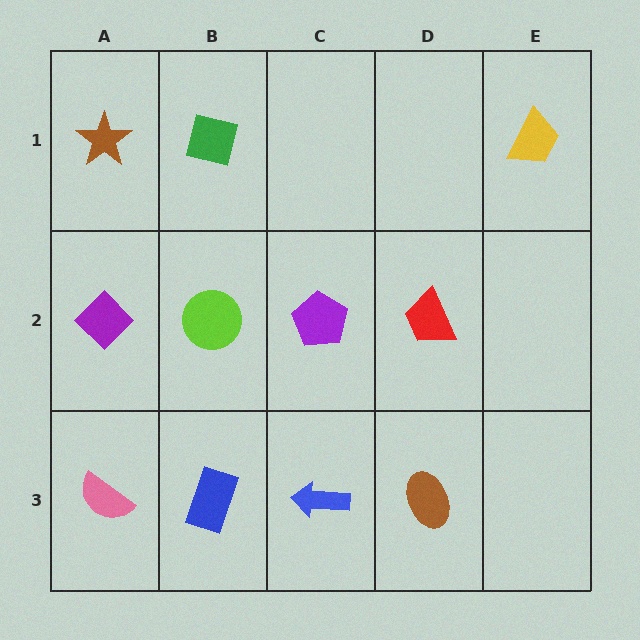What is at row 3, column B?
A blue rectangle.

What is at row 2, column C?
A purple pentagon.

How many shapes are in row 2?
4 shapes.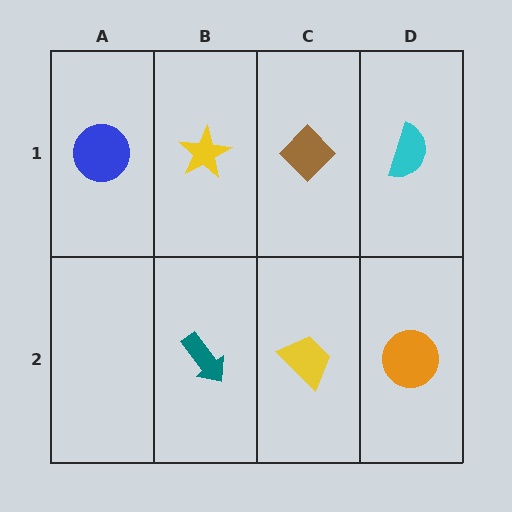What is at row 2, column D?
An orange circle.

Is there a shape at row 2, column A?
No, that cell is empty.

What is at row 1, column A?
A blue circle.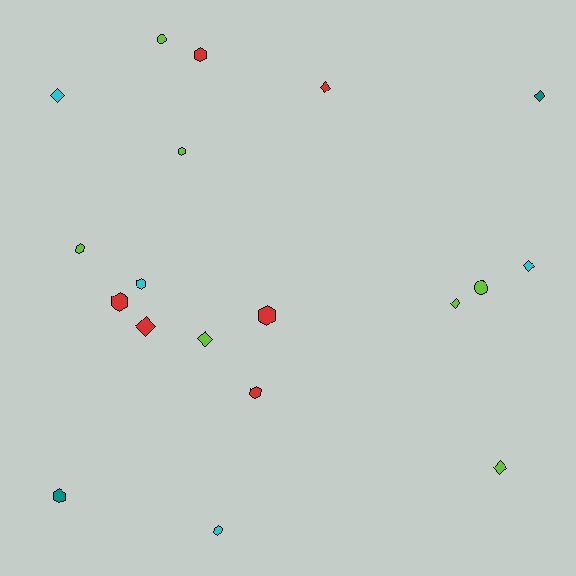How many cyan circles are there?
There are no cyan circles.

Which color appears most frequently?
Lime, with 7 objects.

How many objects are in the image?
There are 19 objects.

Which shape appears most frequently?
Hexagon, with 9 objects.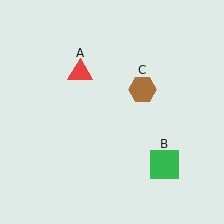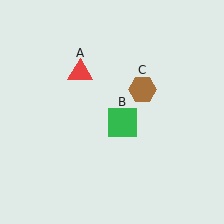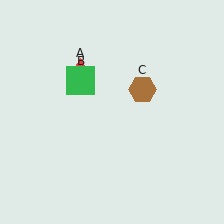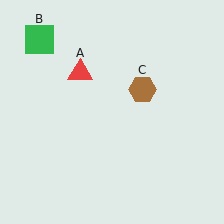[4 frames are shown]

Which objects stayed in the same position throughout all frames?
Red triangle (object A) and brown hexagon (object C) remained stationary.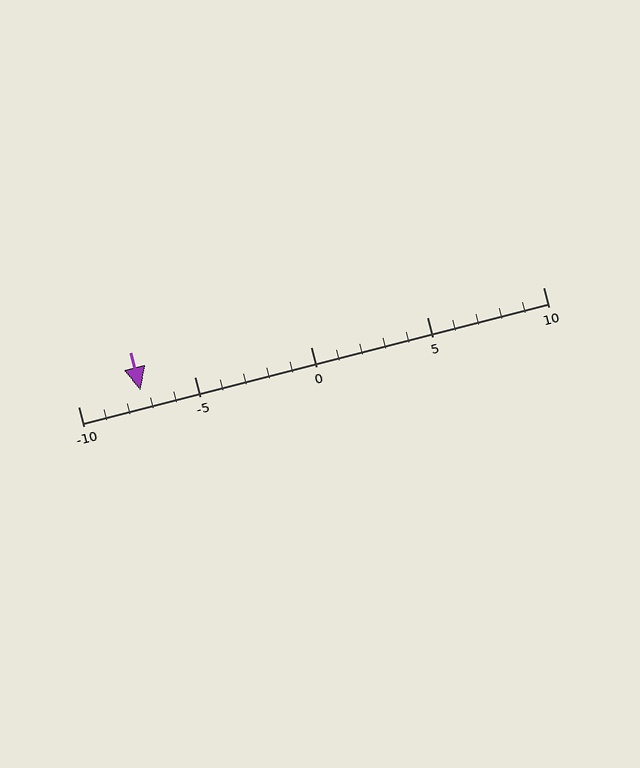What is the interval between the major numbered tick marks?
The major tick marks are spaced 5 units apart.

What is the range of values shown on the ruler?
The ruler shows values from -10 to 10.